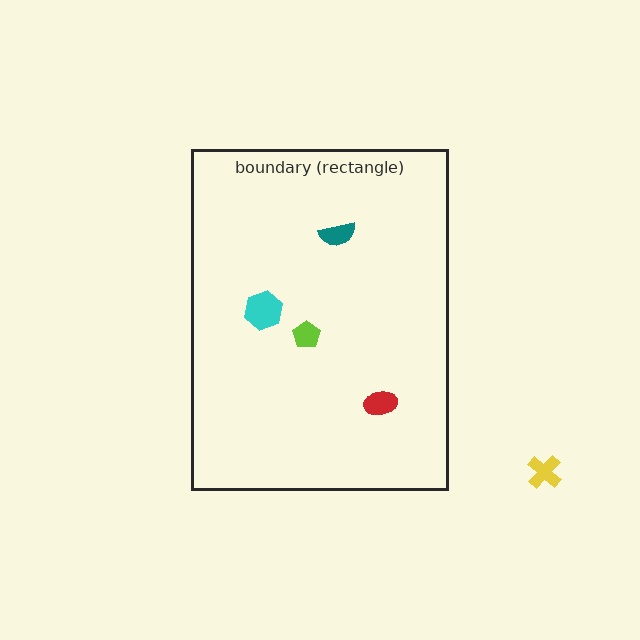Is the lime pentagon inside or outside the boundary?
Inside.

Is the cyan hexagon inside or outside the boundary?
Inside.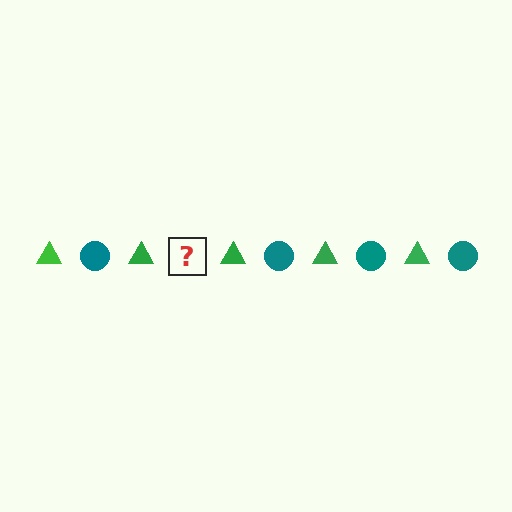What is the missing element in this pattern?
The missing element is a teal circle.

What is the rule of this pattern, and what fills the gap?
The rule is that the pattern alternates between green triangle and teal circle. The gap should be filled with a teal circle.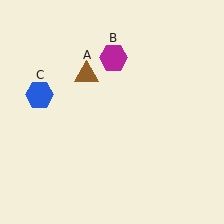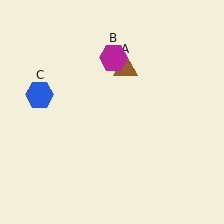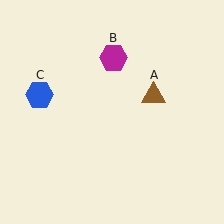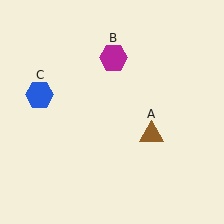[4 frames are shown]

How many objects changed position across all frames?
1 object changed position: brown triangle (object A).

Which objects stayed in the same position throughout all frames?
Magenta hexagon (object B) and blue hexagon (object C) remained stationary.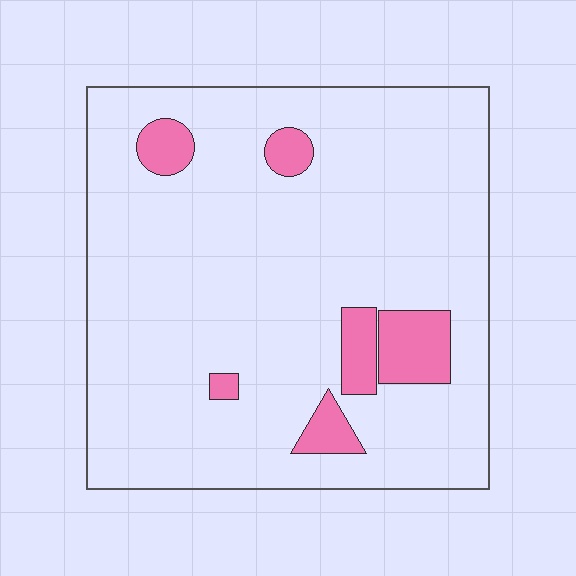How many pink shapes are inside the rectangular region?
6.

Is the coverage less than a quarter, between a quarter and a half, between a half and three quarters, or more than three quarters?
Less than a quarter.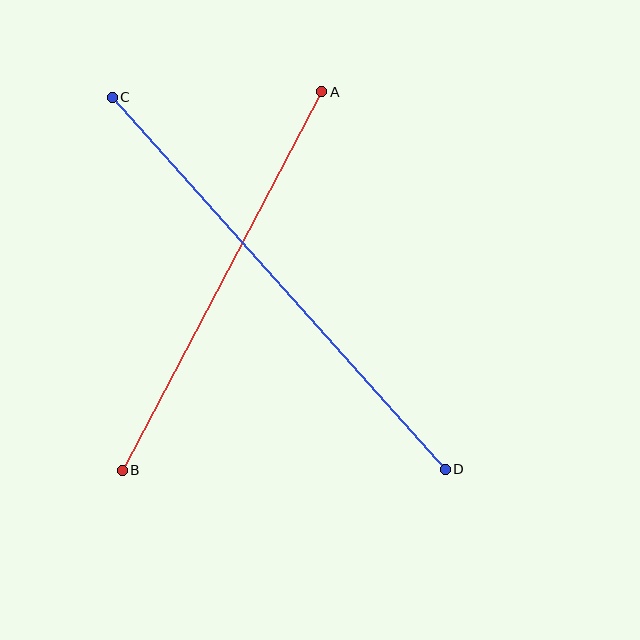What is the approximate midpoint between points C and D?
The midpoint is at approximately (279, 283) pixels.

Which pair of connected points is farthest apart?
Points C and D are farthest apart.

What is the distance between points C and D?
The distance is approximately 499 pixels.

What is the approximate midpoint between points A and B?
The midpoint is at approximately (222, 281) pixels.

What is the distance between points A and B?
The distance is approximately 428 pixels.